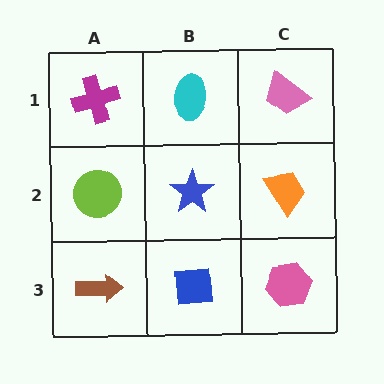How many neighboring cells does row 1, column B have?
3.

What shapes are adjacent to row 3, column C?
An orange trapezoid (row 2, column C), a blue square (row 3, column B).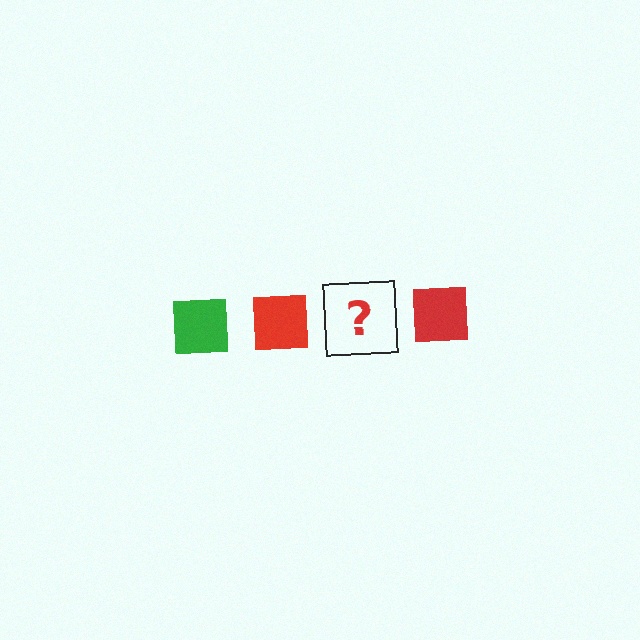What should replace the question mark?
The question mark should be replaced with a green square.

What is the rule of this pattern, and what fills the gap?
The rule is that the pattern cycles through green, red squares. The gap should be filled with a green square.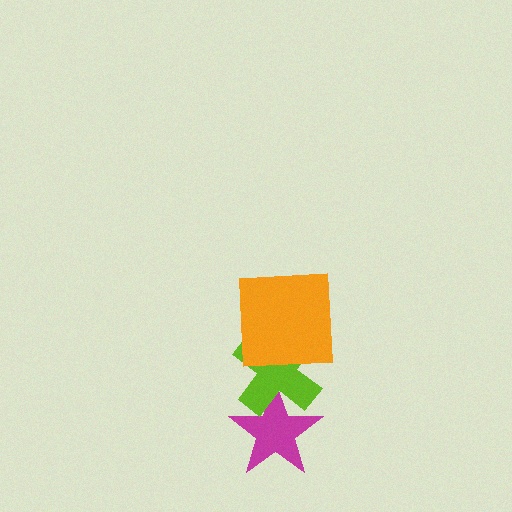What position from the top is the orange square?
The orange square is 1st from the top.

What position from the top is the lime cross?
The lime cross is 2nd from the top.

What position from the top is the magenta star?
The magenta star is 3rd from the top.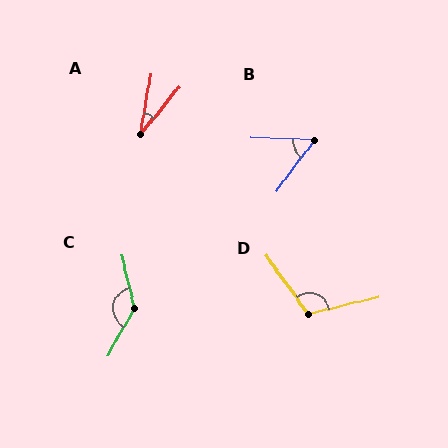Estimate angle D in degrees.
Approximately 112 degrees.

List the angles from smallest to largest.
A (29°), B (56°), D (112°), C (137°).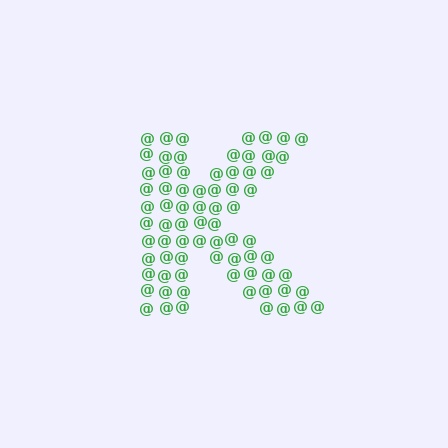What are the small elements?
The small elements are at signs.